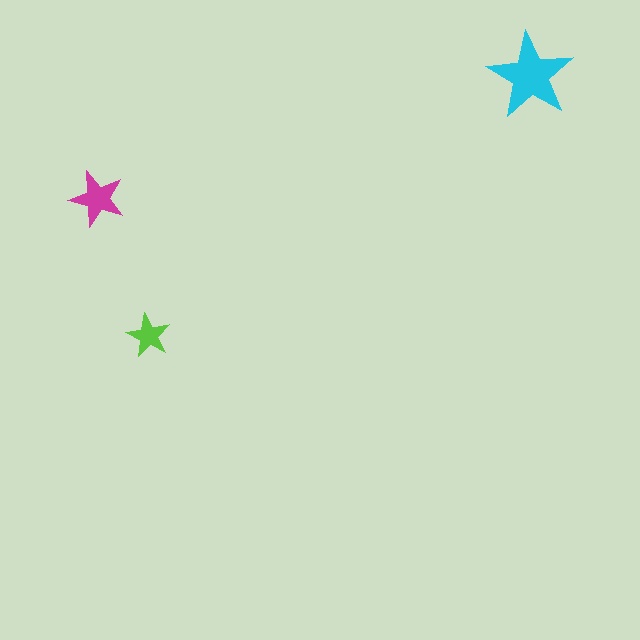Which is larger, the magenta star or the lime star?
The magenta one.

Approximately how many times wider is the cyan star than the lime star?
About 2 times wider.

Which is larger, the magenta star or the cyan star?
The cyan one.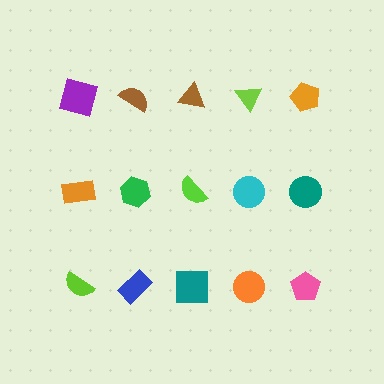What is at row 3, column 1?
A lime semicircle.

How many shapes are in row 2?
5 shapes.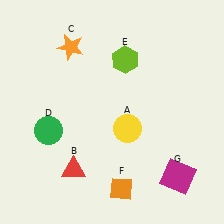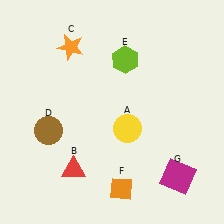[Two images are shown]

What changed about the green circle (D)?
In Image 1, D is green. In Image 2, it changed to brown.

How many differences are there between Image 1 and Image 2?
There is 1 difference between the two images.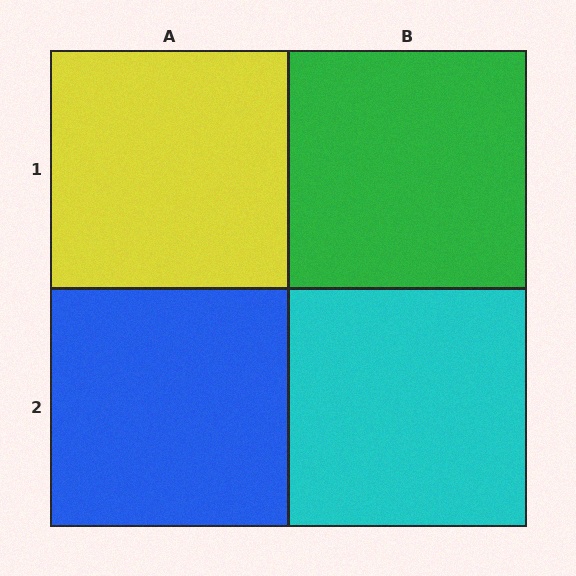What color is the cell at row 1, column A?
Yellow.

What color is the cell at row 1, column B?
Green.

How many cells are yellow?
1 cell is yellow.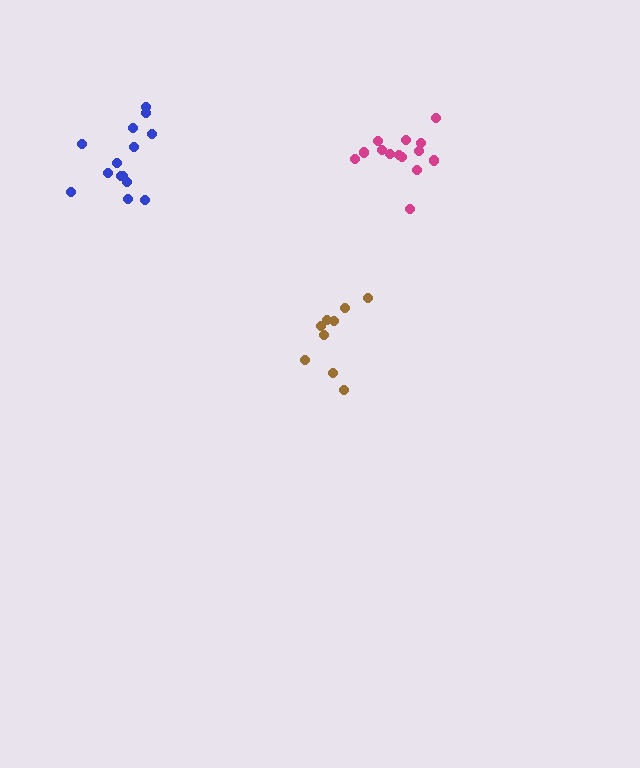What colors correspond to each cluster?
The clusters are colored: brown, blue, magenta.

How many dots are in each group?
Group 1: 9 dots, Group 2: 14 dots, Group 3: 14 dots (37 total).